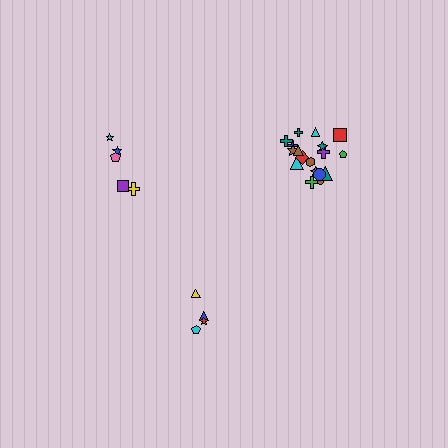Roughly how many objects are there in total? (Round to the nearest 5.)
Roughly 25 objects in total.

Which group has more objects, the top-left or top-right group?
The top-right group.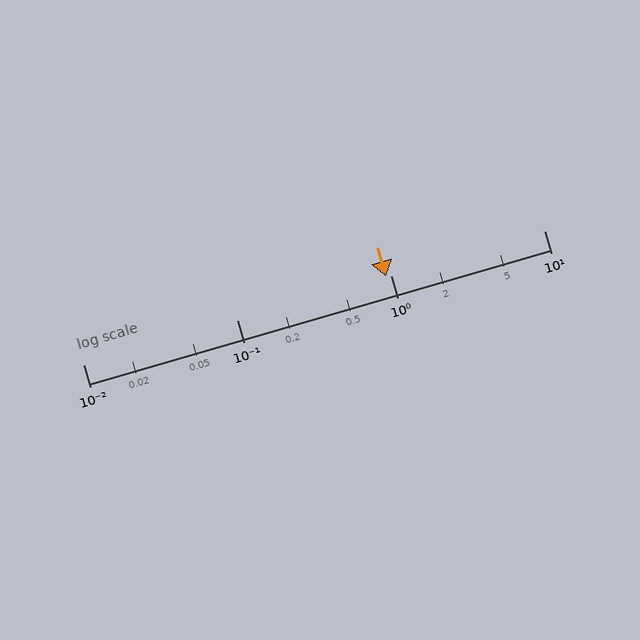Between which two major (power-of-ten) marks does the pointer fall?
The pointer is between 0.1 and 1.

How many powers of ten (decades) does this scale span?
The scale spans 3 decades, from 0.01 to 10.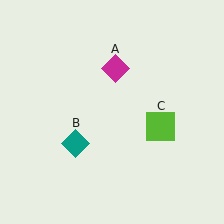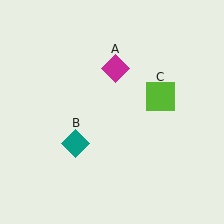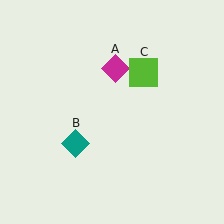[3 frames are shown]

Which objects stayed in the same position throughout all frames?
Magenta diamond (object A) and teal diamond (object B) remained stationary.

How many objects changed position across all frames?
1 object changed position: lime square (object C).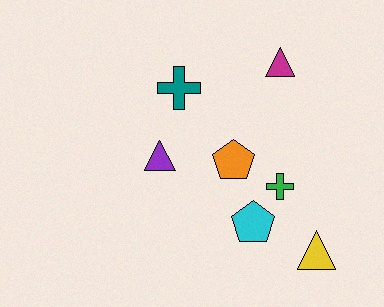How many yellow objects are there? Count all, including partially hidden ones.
There is 1 yellow object.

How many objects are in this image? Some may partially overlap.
There are 7 objects.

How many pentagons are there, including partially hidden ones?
There are 2 pentagons.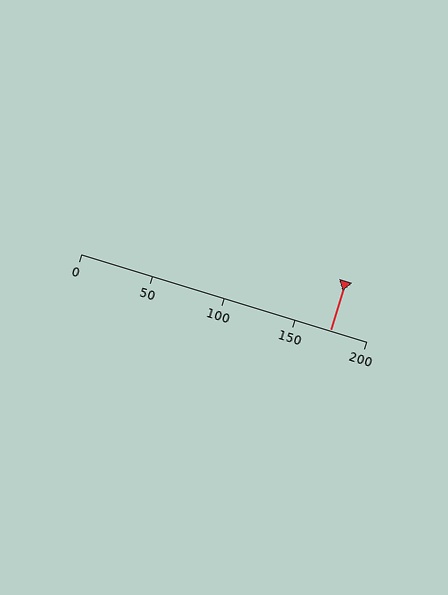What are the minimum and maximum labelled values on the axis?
The axis runs from 0 to 200.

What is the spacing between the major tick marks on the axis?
The major ticks are spaced 50 apart.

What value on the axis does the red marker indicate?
The marker indicates approximately 175.